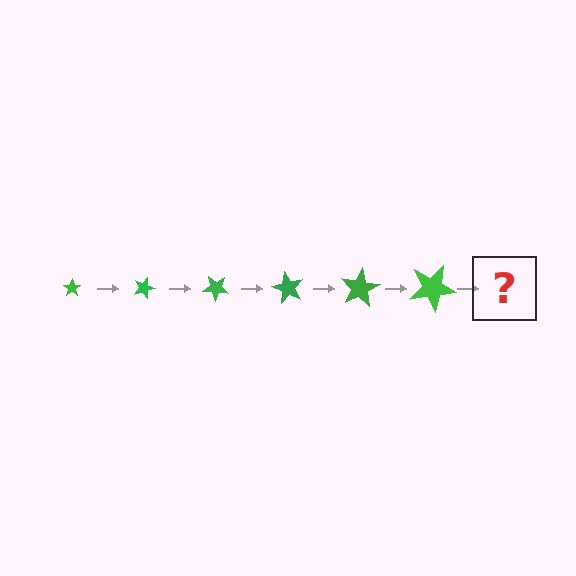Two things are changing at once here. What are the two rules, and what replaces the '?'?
The two rules are that the star grows larger each step and it rotates 20 degrees each step. The '?' should be a star, larger than the previous one and rotated 120 degrees from the start.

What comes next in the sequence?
The next element should be a star, larger than the previous one and rotated 120 degrees from the start.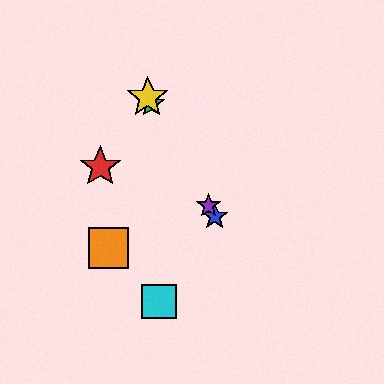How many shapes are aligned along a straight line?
4 shapes (the blue star, the green star, the yellow star, the purple star) are aligned along a straight line.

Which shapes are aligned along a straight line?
The blue star, the green star, the yellow star, the purple star are aligned along a straight line.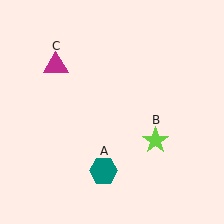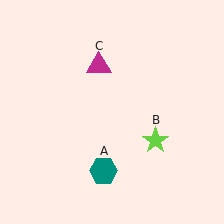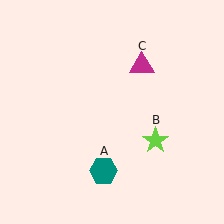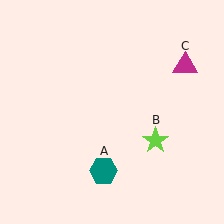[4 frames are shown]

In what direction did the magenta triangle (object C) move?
The magenta triangle (object C) moved right.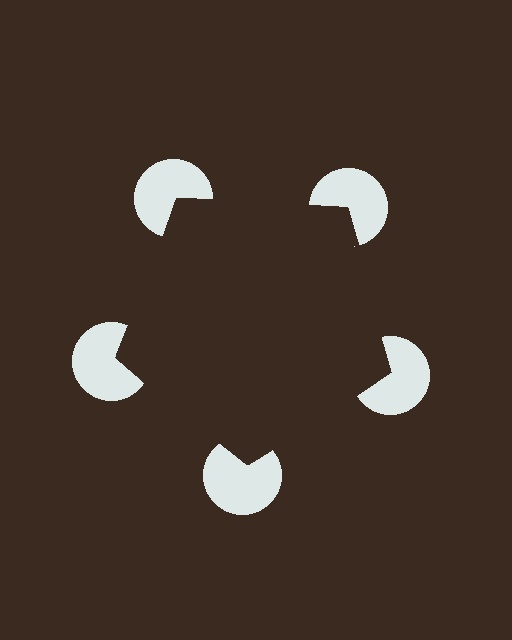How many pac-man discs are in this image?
There are 5 — one at each vertex of the illusory pentagon.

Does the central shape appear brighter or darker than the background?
It typically appears slightly darker than the background, even though no actual brightness change is drawn.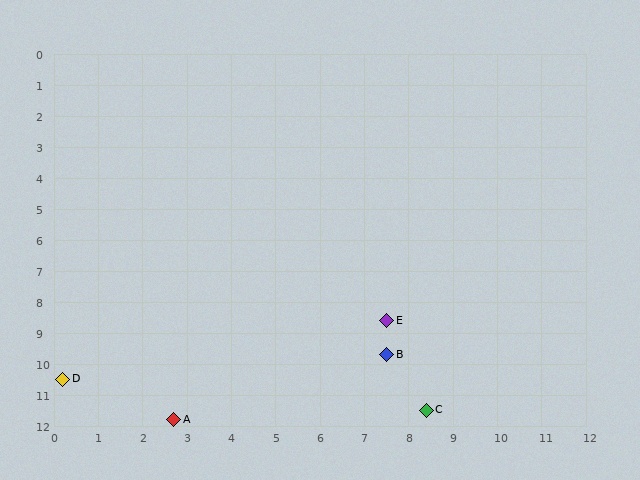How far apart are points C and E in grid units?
Points C and E are about 3.0 grid units apart.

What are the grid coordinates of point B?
Point B is at approximately (7.5, 9.7).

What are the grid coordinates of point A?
Point A is at approximately (2.7, 11.8).